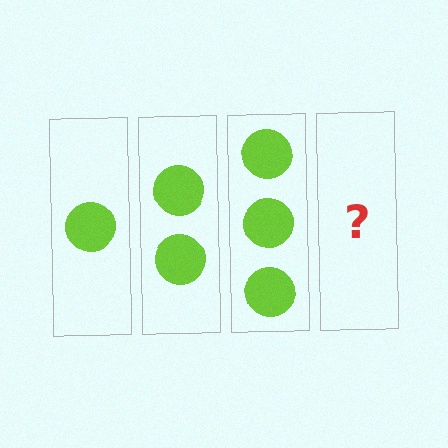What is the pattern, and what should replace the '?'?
The pattern is that each step adds one more circle. The '?' should be 4 circles.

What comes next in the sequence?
The next element should be 4 circles.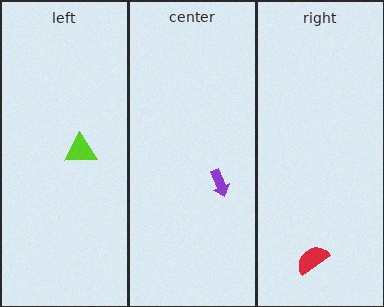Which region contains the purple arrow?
The center region.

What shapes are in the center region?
The purple arrow.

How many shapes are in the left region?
1.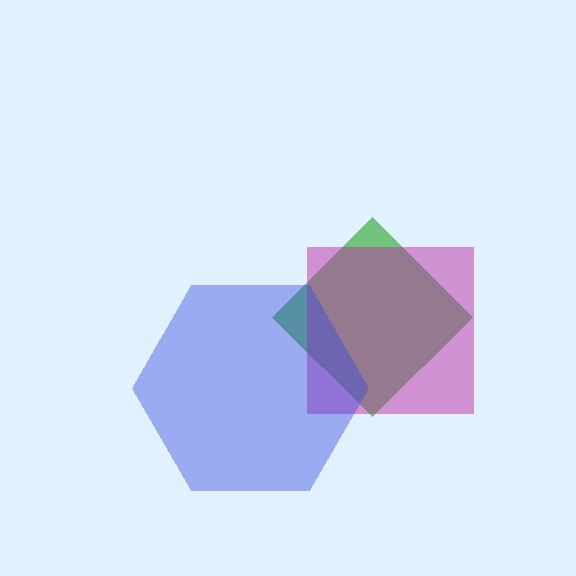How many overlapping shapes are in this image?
There are 3 overlapping shapes in the image.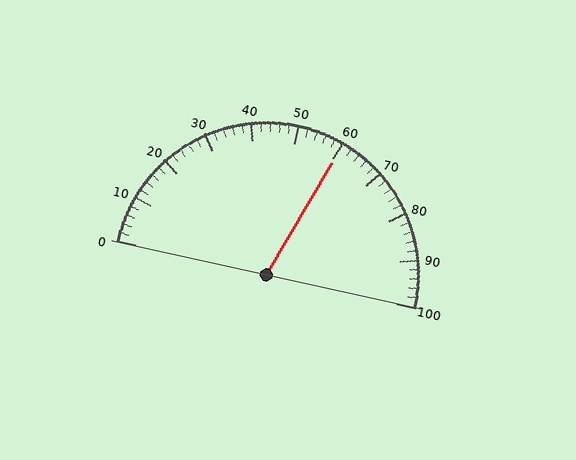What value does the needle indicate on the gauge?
The needle indicates approximately 60.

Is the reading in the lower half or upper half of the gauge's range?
The reading is in the upper half of the range (0 to 100).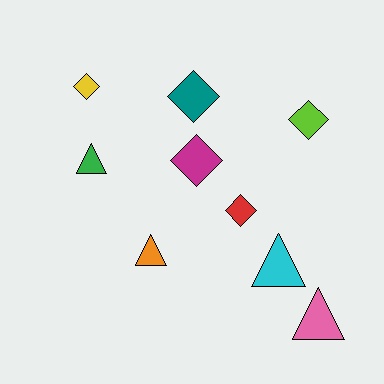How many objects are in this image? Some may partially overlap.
There are 9 objects.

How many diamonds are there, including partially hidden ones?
There are 5 diamonds.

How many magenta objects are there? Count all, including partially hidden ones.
There is 1 magenta object.